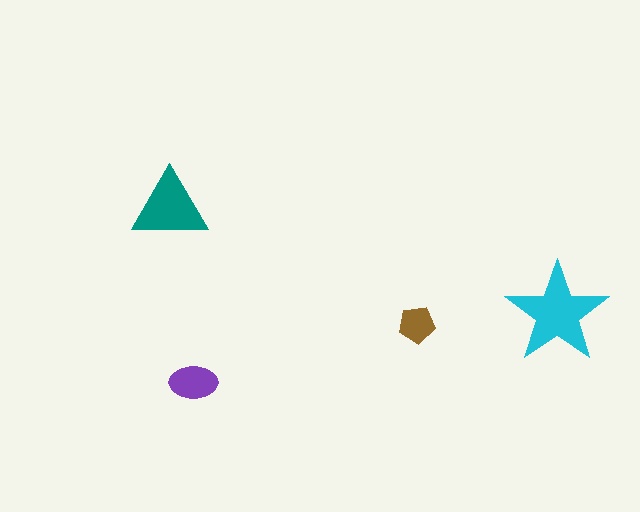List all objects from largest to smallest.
The cyan star, the teal triangle, the purple ellipse, the brown pentagon.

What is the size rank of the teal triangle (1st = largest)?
2nd.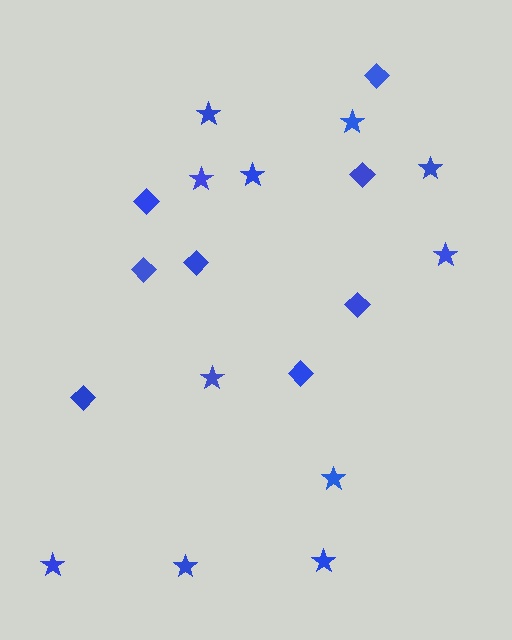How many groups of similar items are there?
There are 2 groups: one group of diamonds (8) and one group of stars (11).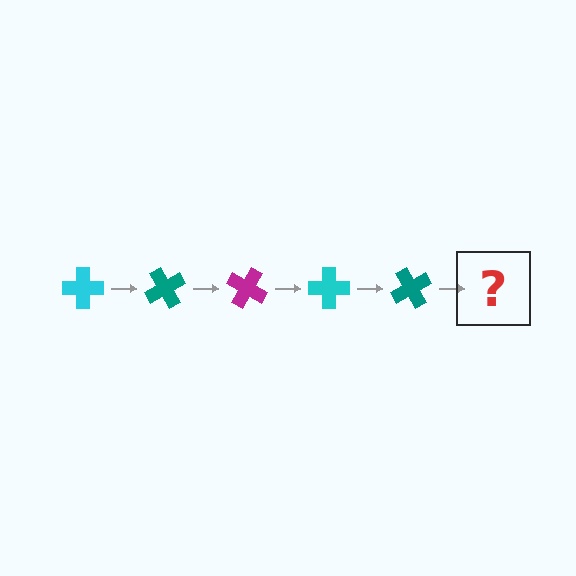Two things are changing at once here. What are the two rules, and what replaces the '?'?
The two rules are that it rotates 60 degrees each step and the color cycles through cyan, teal, and magenta. The '?' should be a magenta cross, rotated 300 degrees from the start.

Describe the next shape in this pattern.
It should be a magenta cross, rotated 300 degrees from the start.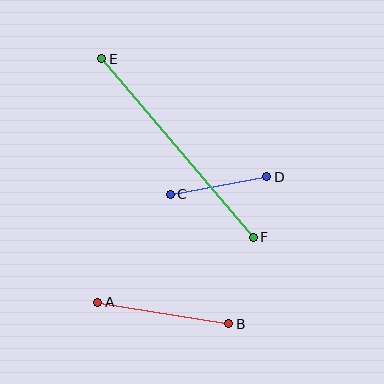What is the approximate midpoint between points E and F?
The midpoint is at approximately (177, 148) pixels.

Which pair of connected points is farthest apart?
Points E and F are farthest apart.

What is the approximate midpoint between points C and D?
The midpoint is at approximately (218, 186) pixels.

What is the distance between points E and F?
The distance is approximately 234 pixels.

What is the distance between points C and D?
The distance is approximately 98 pixels.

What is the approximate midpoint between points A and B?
The midpoint is at approximately (163, 313) pixels.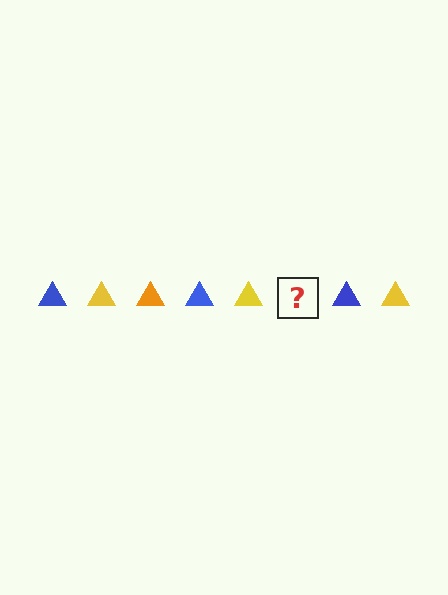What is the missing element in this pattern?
The missing element is an orange triangle.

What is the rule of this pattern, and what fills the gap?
The rule is that the pattern cycles through blue, yellow, orange triangles. The gap should be filled with an orange triangle.